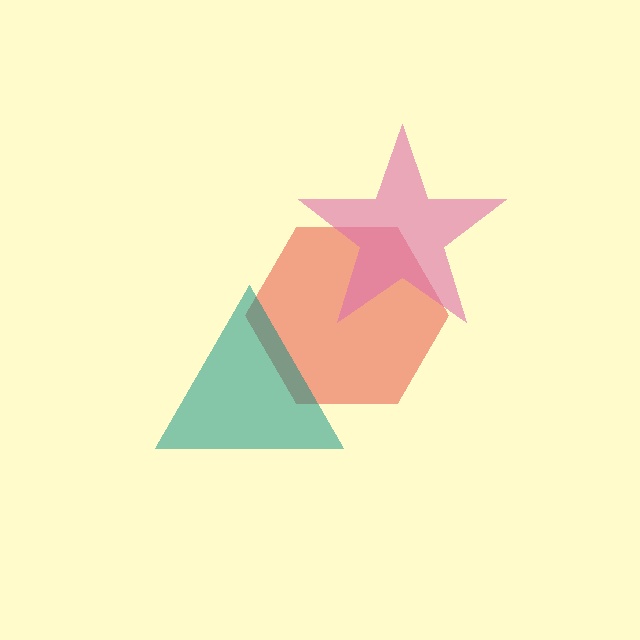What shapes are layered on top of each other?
The layered shapes are: a red hexagon, a teal triangle, a pink star.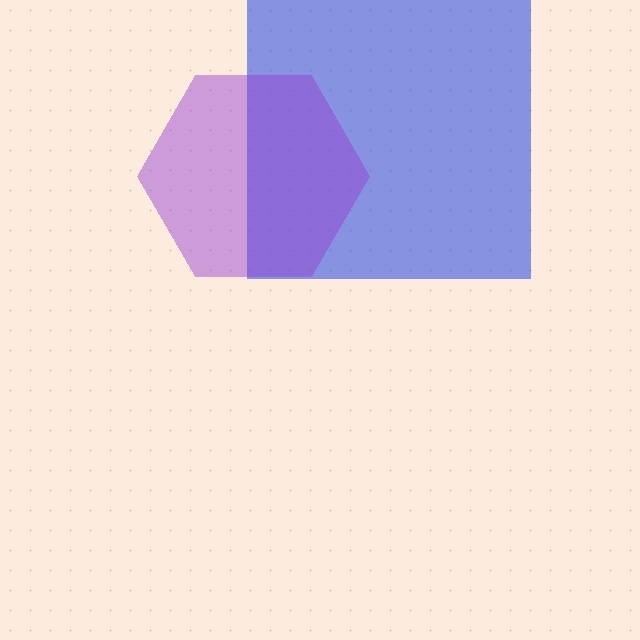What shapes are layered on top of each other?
The layered shapes are: a blue square, a purple hexagon.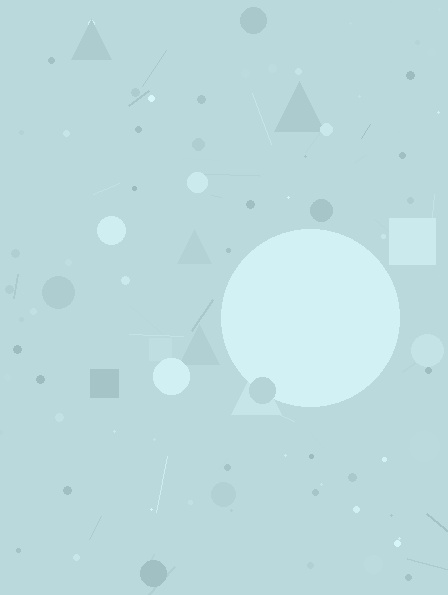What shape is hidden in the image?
A circle is hidden in the image.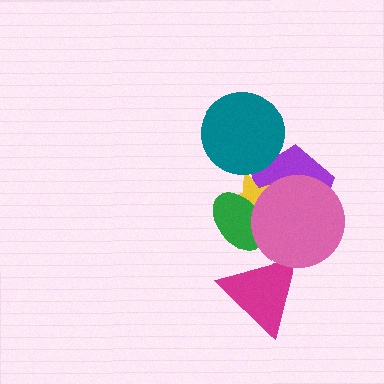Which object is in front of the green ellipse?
The pink circle is in front of the green ellipse.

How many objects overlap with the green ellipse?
3 objects overlap with the green ellipse.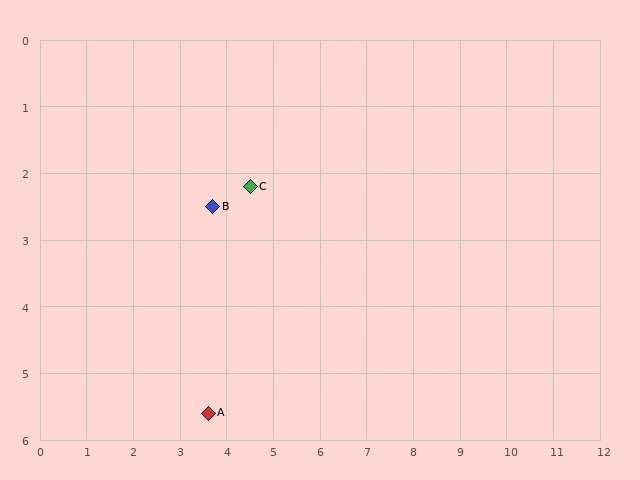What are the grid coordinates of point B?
Point B is at approximately (3.7, 2.5).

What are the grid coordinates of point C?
Point C is at approximately (4.5, 2.2).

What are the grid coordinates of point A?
Point A is at approximately (3.6, 5.6).